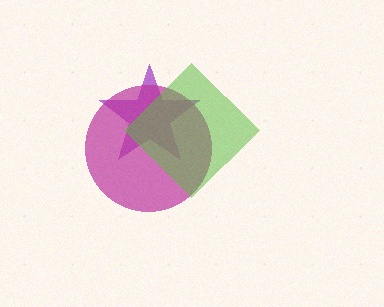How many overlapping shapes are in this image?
There are 3 overlapping shapes in the image.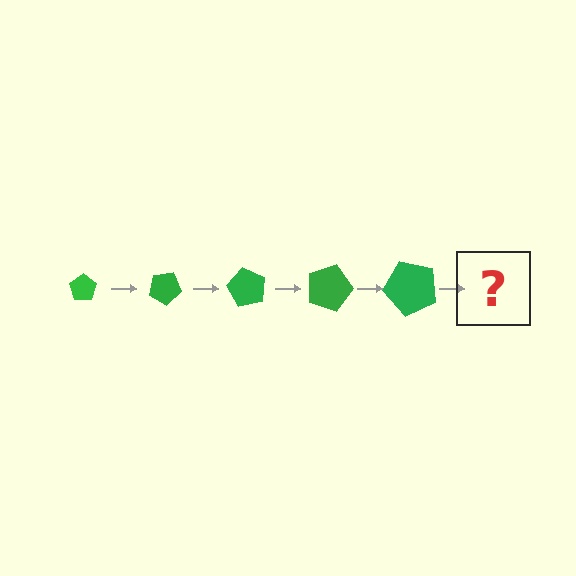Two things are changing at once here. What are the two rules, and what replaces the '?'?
The two rules are that the pentagon grows larger each step and it rotates 30 degrees each step. The '?' should be a pentagon, larger than the previous one and rotated 150 degrees from the start.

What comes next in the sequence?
The next element should be a pentagon, larger than the previous one and rotated 150 degrees from the start.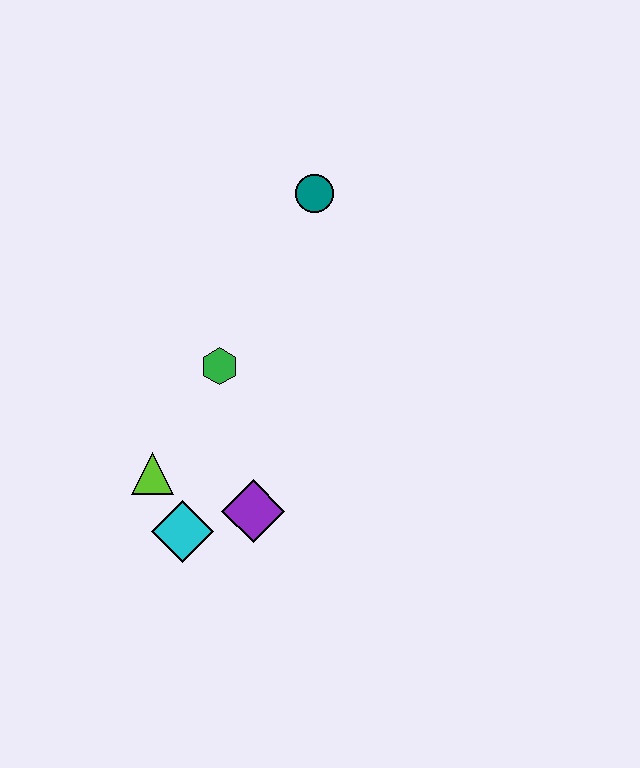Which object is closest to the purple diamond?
The cyan diamond is closest to the purple diamond.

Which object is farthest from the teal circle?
The cyan diamond is farthest from the teal circle.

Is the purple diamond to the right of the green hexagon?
Yes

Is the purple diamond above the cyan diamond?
Yes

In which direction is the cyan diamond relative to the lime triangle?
The cyan diamond is below the lime triangle.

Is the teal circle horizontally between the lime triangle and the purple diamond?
No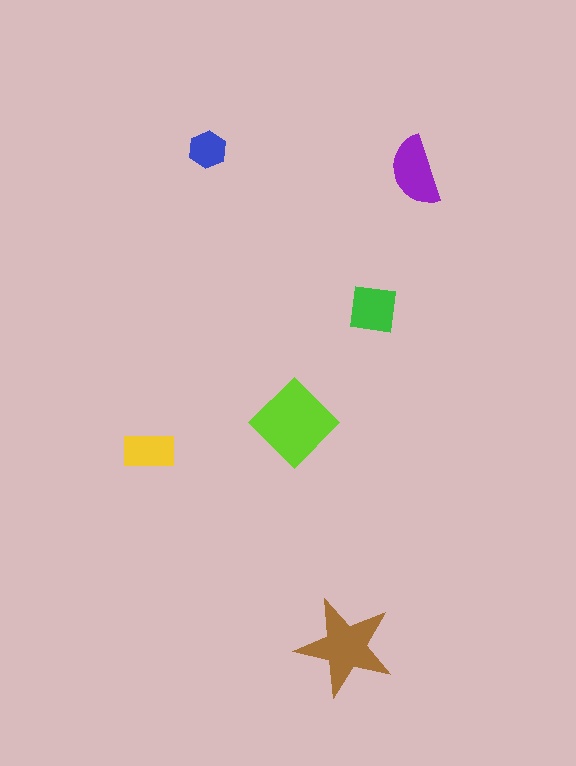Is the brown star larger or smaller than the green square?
Larger.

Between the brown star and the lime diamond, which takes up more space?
The lime diamond.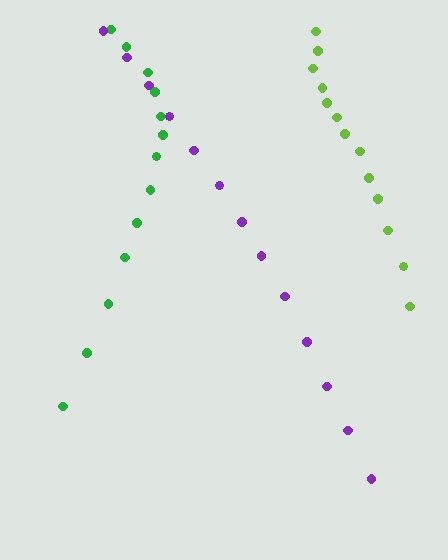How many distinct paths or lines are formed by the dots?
There are 3 distinct paths.